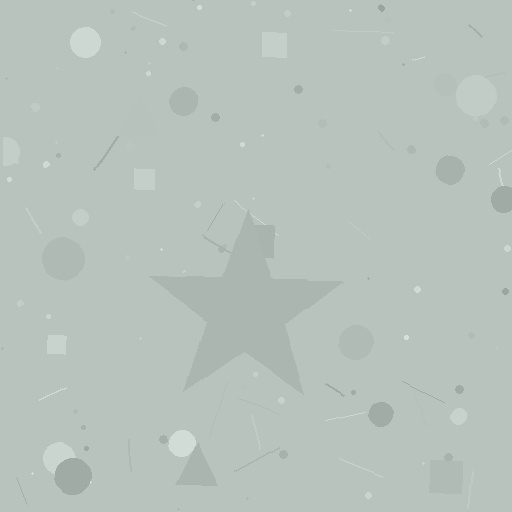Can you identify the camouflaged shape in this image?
The camouflaged shape is a star.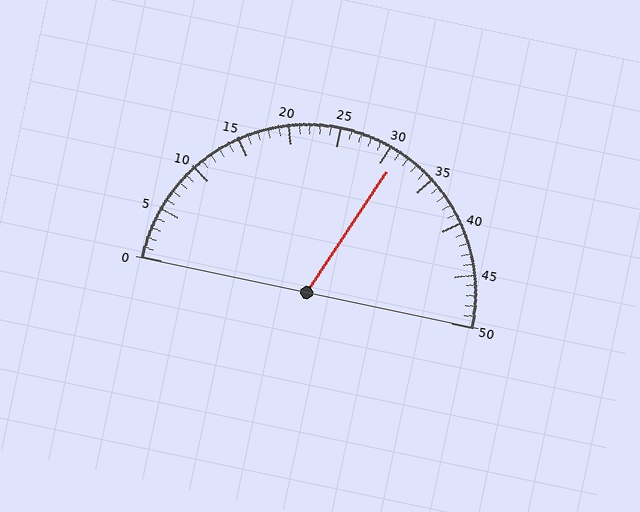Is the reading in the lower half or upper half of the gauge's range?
The reading is in the upper half of the range (0 to 50).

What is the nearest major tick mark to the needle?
The nearest major tick mark is 30.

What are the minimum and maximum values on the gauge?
The gauge ranges from 0 to 50.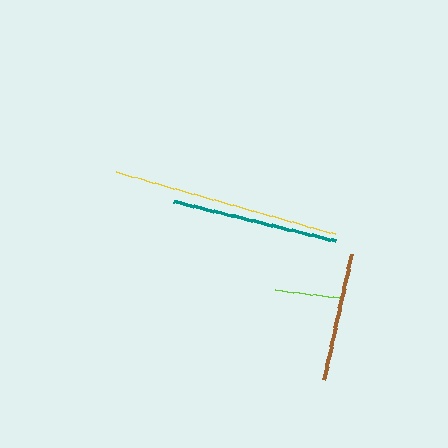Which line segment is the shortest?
The lime line is the shortest at approximately 64 pixels.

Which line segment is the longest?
The yellow line is the longest at approximately 227 pixels.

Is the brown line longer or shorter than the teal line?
The teal line is longer than the brown line.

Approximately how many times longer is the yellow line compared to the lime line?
The yellow line is approximately 3.6 times the length of the lime line.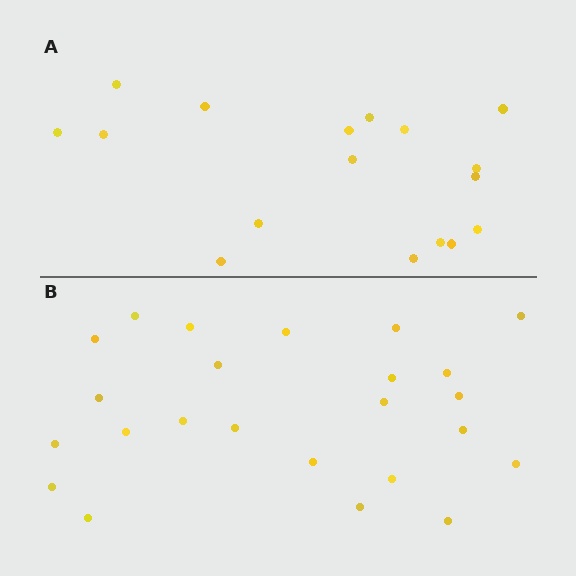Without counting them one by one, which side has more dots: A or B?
Region B (the bottom region) has more dots.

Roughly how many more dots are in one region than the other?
Region B has roughly 8 or so more dots than region A.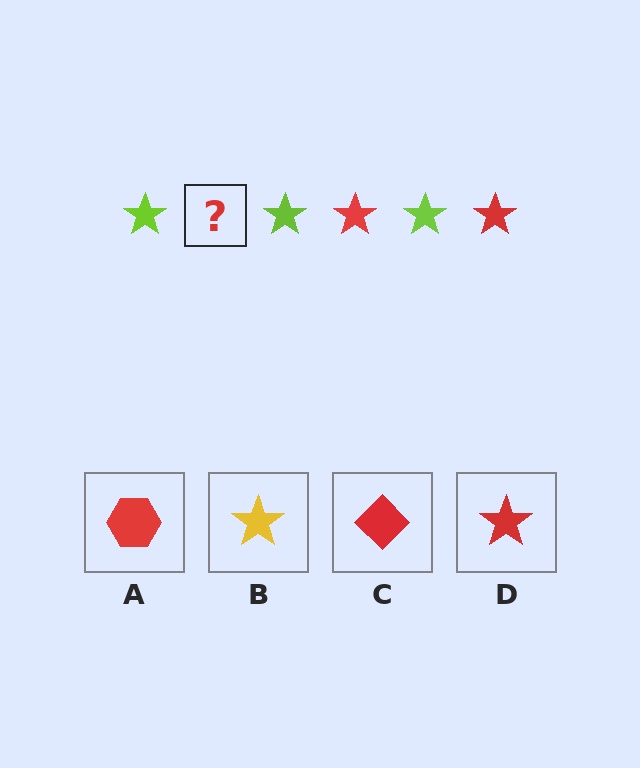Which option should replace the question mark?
Option D.